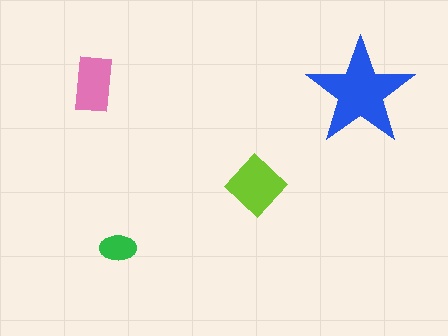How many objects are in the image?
There are 4 objects in the image.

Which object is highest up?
The pink rectangle is topmost.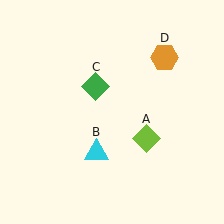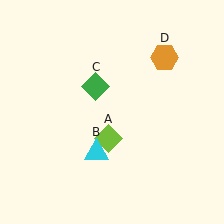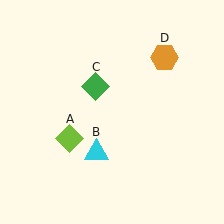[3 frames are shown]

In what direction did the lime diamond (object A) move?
The lime diamond (object A) moved left.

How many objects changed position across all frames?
1 object changed position: lime diamond (object A).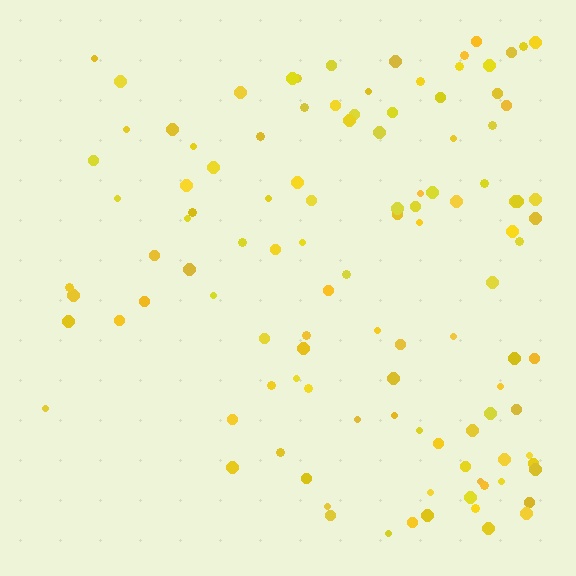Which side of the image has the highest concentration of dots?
The right.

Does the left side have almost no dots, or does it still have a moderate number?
Still a moderate number, just noticeably fewer than the right.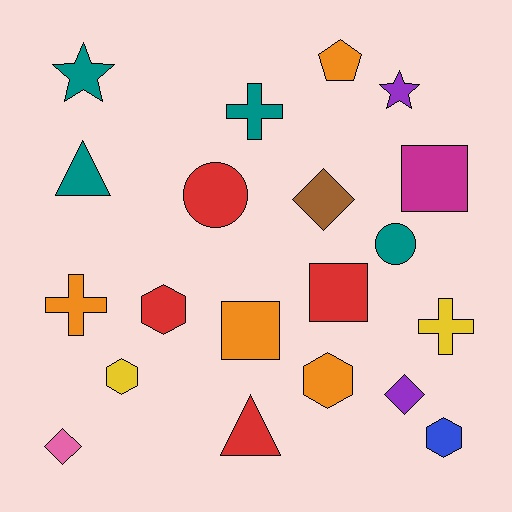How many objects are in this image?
There are 20 objects.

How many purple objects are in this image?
There are 2 purple objects.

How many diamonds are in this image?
There are 3 diamonds.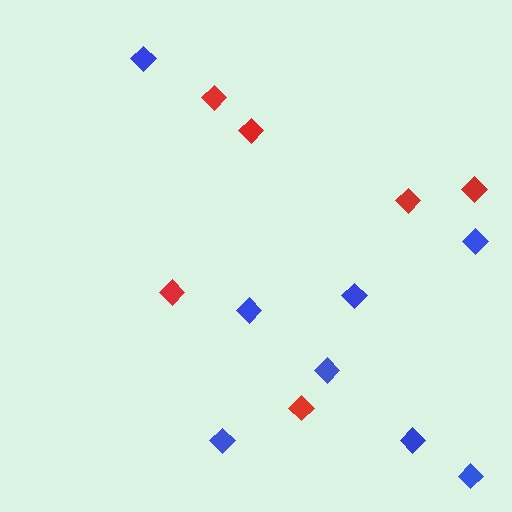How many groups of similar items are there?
There are 2 groups: one group of blue diamonds (8) and one group of red diamonds (6).